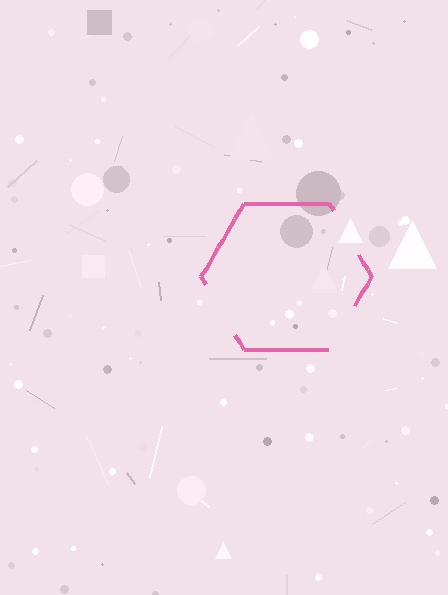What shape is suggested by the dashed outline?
The dashed outline suggests a hexagon.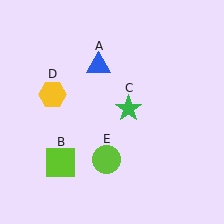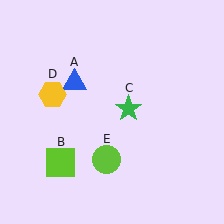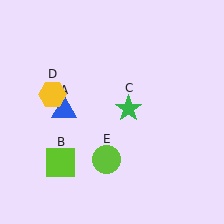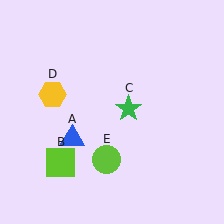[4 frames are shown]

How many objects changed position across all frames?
1 object changed position: blue triangle (object A).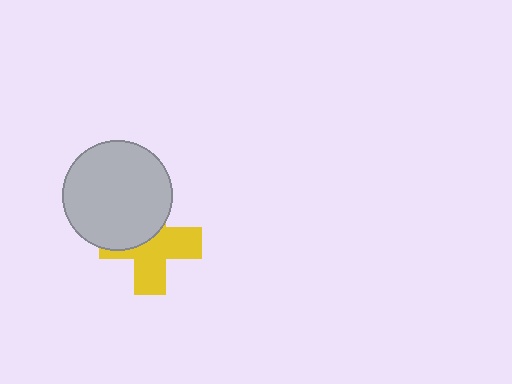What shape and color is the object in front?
The object in front is a light gray circle.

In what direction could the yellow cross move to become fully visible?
The yellow cross could move toward the lower-right. That would shift it out from behind the light gray circle entirely.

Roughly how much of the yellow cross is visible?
About half of it is visible (roughly 59%).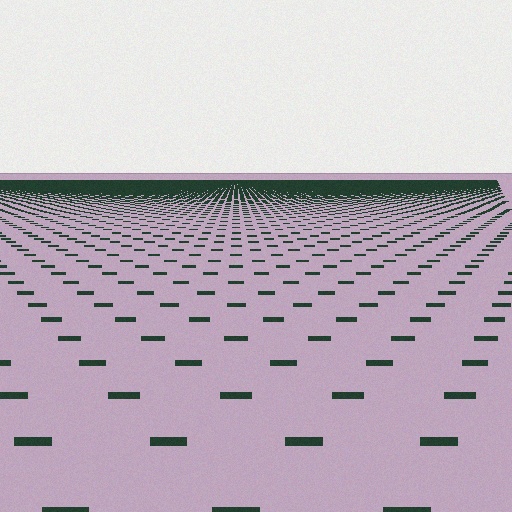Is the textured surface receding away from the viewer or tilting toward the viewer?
The surface is receding away from the viewer. Texture elements get smaller and denser toward the top.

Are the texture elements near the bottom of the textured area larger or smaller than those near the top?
Larger. Near the bottom, elements are closer to the viewer and appear at a bigger on-screen size.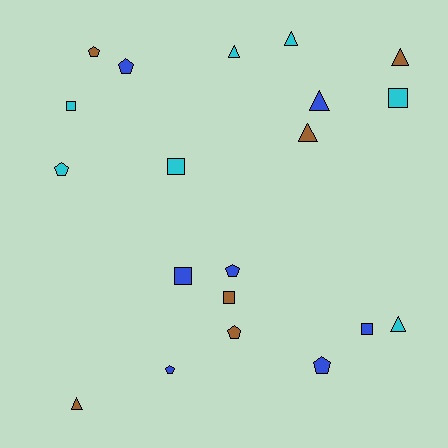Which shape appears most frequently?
Triangle, with 7 objects.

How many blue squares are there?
There are 2 blue squares.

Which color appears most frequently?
Cyan, with 7 objects.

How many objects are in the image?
There are 20 objects.